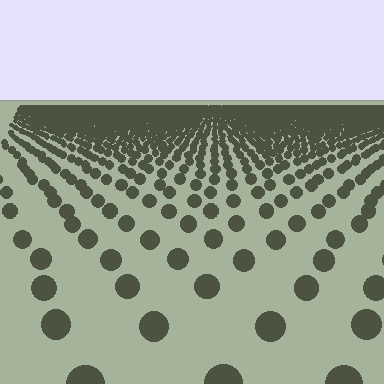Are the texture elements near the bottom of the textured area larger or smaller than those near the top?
Larger. Near the bottom, elements are closer to the viewer and appear at a bigger on-screen size.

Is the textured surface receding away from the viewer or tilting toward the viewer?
The surface is receding away from the viewer. Texture elements get smaller and denser toward the top.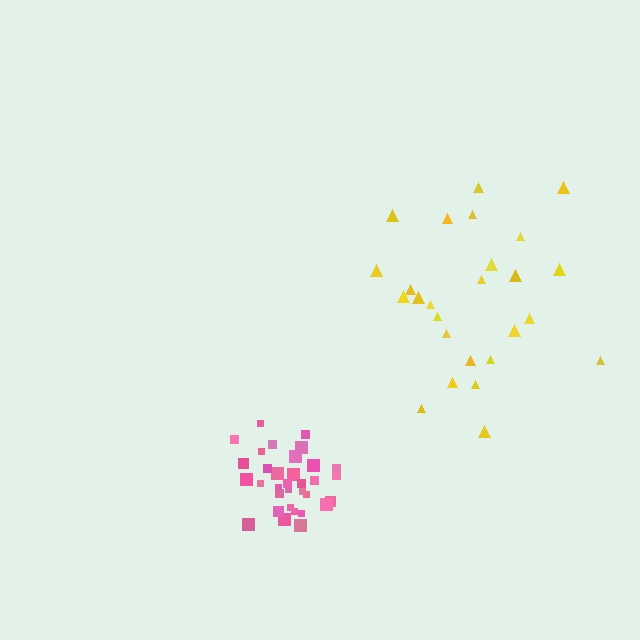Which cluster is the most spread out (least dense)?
Yellow.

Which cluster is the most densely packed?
Pink.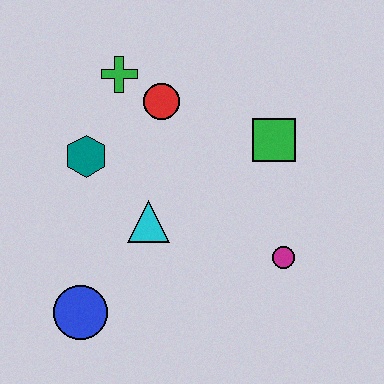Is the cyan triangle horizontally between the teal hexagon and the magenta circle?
Yes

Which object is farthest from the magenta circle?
The green cross is farthest from the magenta circle.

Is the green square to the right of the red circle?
Yes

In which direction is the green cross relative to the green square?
The green cross is to the left of the green square.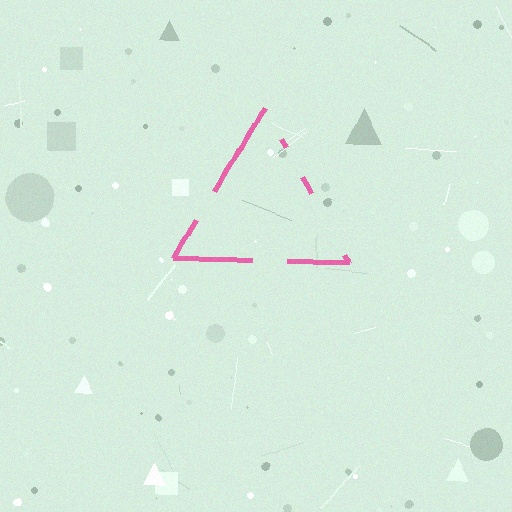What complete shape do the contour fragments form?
The contour fragments form a triangle.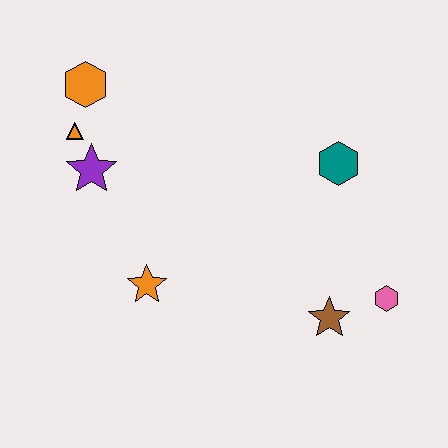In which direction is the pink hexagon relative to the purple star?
The pink hexagon is to the right of the purple star.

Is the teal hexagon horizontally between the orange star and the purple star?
No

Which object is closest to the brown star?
The pink hexagon is closest to the brown star.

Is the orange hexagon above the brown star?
Yes